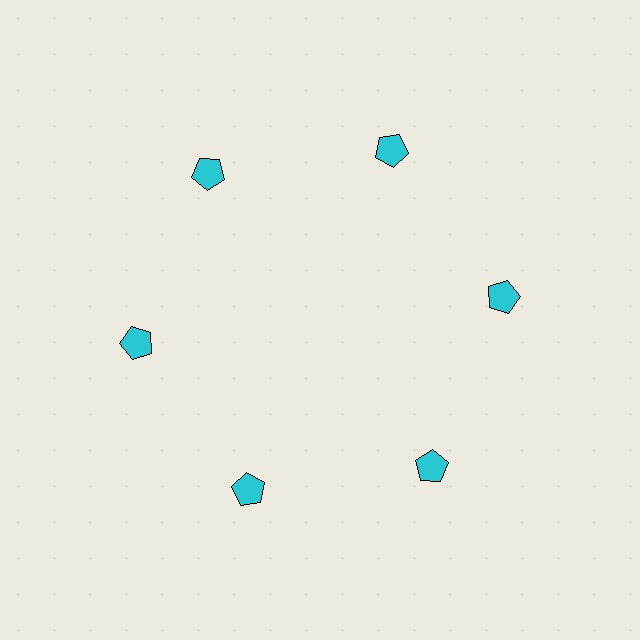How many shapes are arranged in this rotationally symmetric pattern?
There are 6 shapes, arranged in 6 groups of 1.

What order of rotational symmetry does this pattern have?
This pattern has 6-fold rotational symmetry.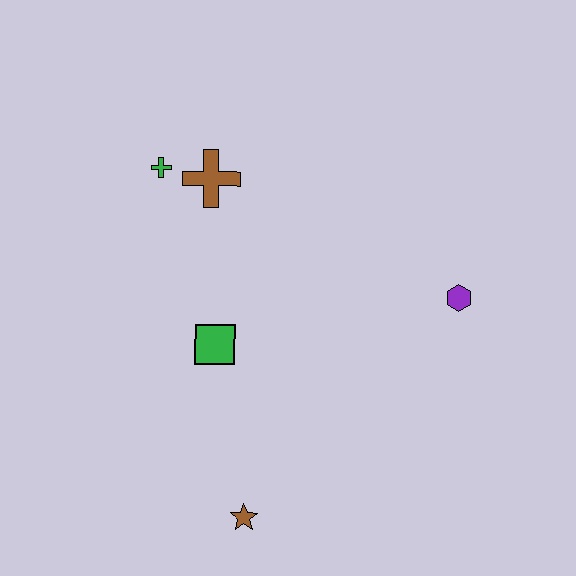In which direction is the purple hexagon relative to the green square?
The purple hexagon is to the right of the green square.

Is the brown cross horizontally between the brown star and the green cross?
Yes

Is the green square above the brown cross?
No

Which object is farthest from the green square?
The purple hexagon is farthest from the green square.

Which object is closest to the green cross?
The brown cross is closest to the green cross.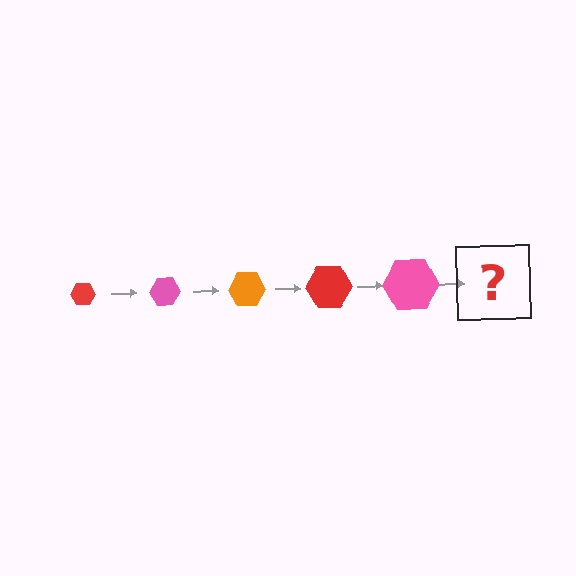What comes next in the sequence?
The next element should be an orange hexagon, larger than the previous one.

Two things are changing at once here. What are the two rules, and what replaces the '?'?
The two rules are that the hexagon grows larger each step and the color cycles through red, pink, and orange. The '?' should be an orange hexagon, larger than the previous one.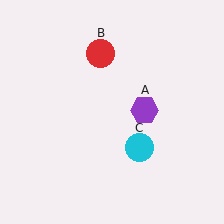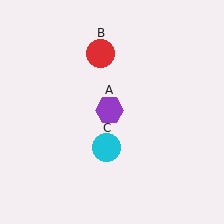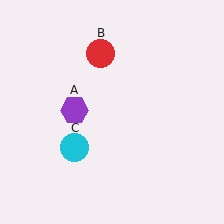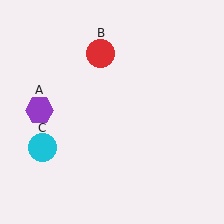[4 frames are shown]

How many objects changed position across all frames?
2 objects changed position: purple hexagon (object A), cyan circle (object C).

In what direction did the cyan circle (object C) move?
The cyan circle (object C) moved left.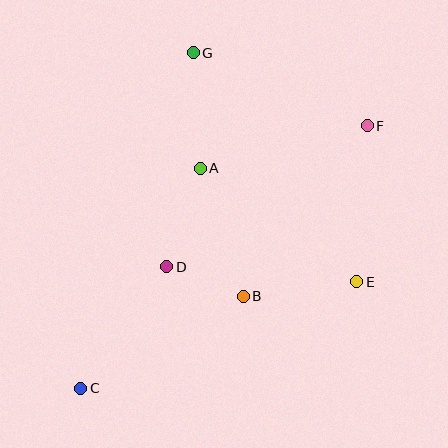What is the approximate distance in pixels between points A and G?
The distance between A and G is approximately 116 pixels.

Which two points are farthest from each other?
Points C and F are farthest from each other.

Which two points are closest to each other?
Points B and D are closest to each other.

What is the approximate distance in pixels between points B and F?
The distance between B and F is approximately 211 pixels.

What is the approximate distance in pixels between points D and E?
The distance between D and E is approximately 190 pixels.